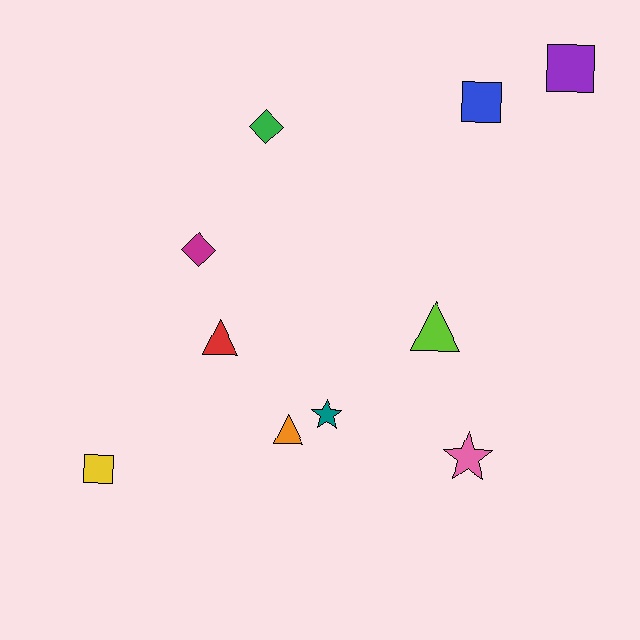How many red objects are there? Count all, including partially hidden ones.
There is 1 red object.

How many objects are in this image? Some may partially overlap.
There are 10 objects.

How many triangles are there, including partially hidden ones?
There are 3 triangles.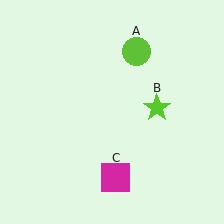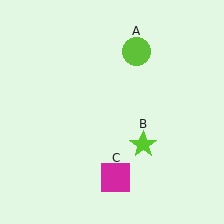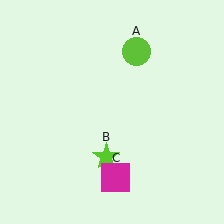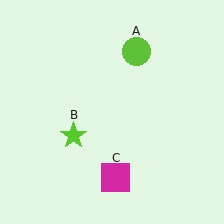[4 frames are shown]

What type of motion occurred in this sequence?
The lime star (object B) rotated clockwise around the center of the scene.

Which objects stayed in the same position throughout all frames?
Lime circle (object A) and magenta square (object C) remained stationary.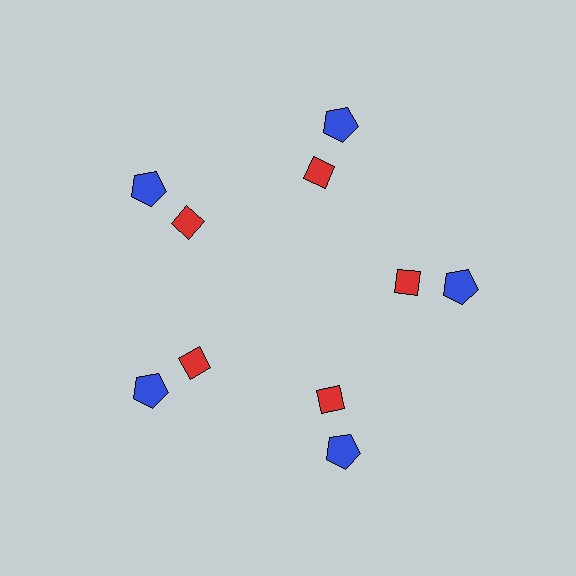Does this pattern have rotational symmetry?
Yes, this pattern has 5-fold rotational symmetry. It looks the same after rotating 72 degrees around the center.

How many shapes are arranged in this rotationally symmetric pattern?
There are 10 shapes, arranged in 5 groups of 2.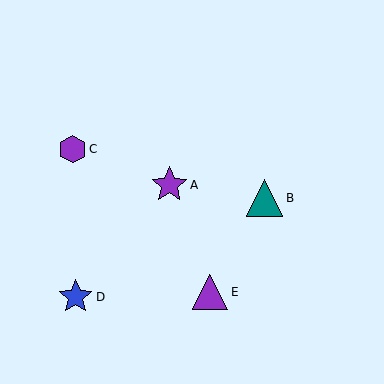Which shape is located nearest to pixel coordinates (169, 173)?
The purple star (labeled A) at (169, 185) is nearest to that location.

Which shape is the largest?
The teal triangle (labeled B) is the largest.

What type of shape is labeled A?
Shape A is a purple star.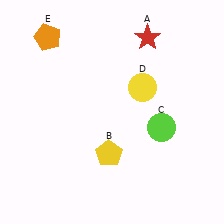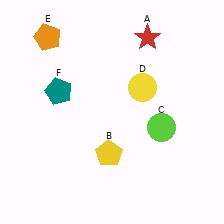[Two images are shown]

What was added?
A teal pentagon (F) was added in Image 2.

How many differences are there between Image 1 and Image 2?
There is 1 difference between the two images.